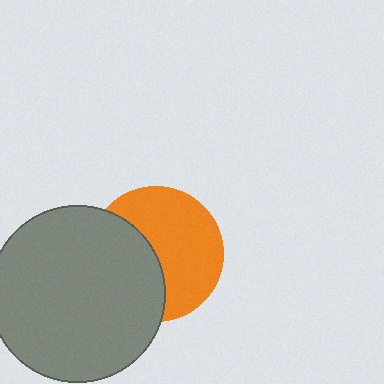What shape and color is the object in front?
The object in front is a gray circle.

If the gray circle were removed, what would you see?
You would see the complete orange circle.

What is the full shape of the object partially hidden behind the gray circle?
The partially hidden object is an orange circle.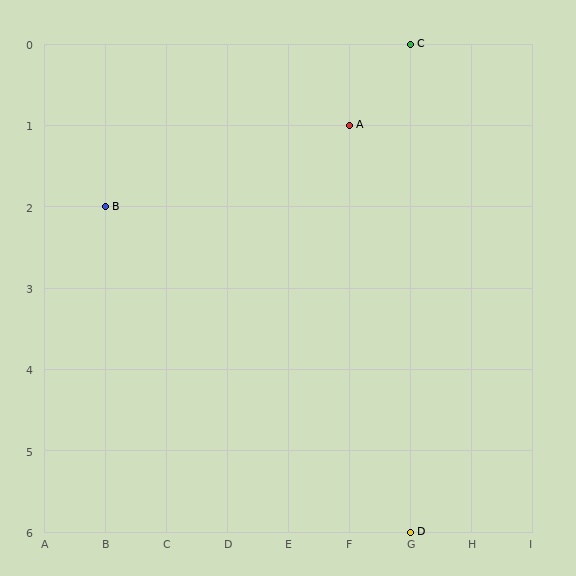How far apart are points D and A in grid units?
Points D and A are 1 column and 5 rows apart (about 5.1 grid units diagonally).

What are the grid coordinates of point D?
Point D is at grid coordinates (G, 6).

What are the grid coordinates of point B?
Point B is at grid coordinates (B, 2).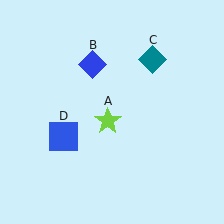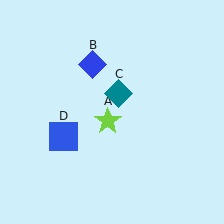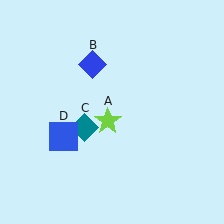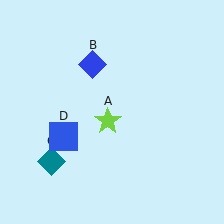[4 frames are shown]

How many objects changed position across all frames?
1 object changed position: teal diamond (object C).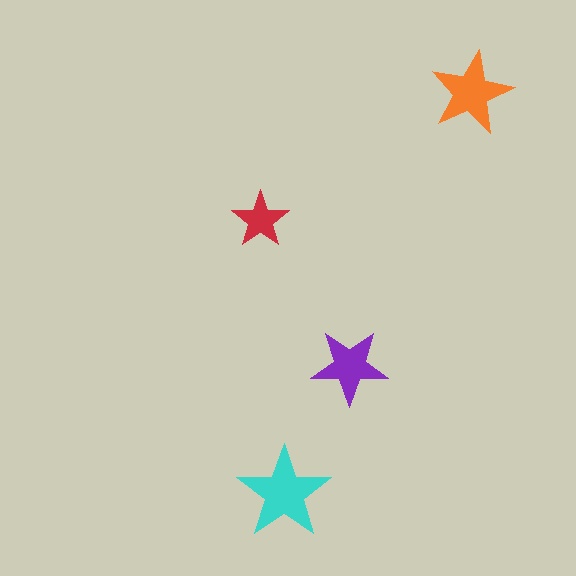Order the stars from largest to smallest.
the cyan one, the orange one, the purple one, the red one.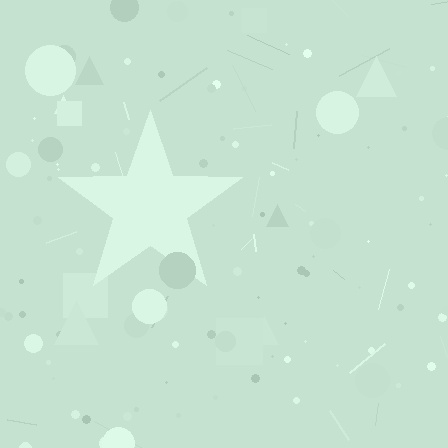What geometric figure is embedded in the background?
A star is embedded in the background.